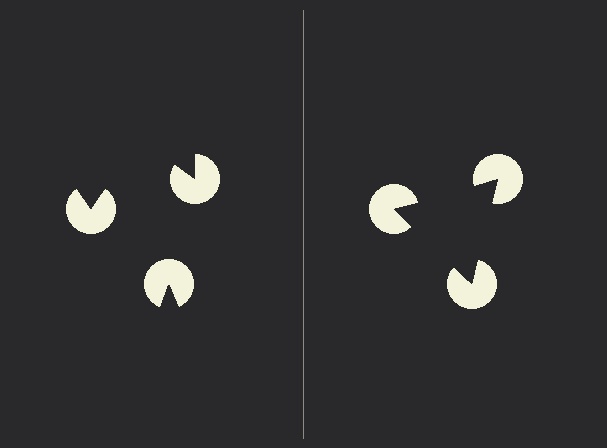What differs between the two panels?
The pac-man discs are positioned identically on both sides; only the wedge orientations differ. On the right they align to a triangle; on the left they are misaligned.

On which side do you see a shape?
An illusory triangle appears on the right side. On the left side the wedge cuts are rotated, so no coherent shape forms.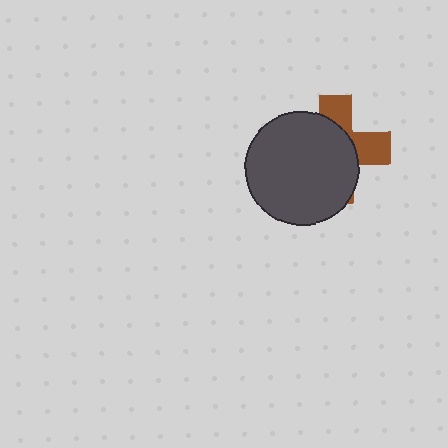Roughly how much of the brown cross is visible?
A small part of it is visible (roughly 36%).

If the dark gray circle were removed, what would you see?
You would see the complete brown cross.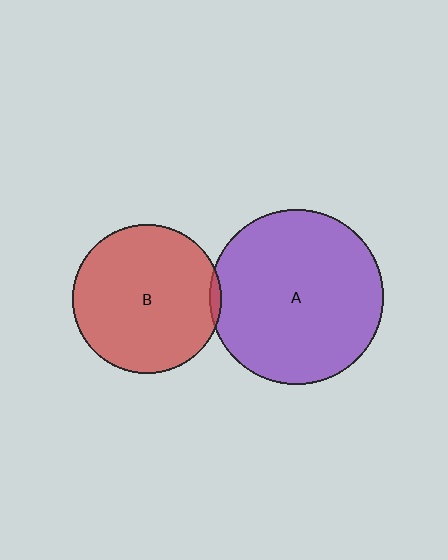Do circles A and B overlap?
Yes.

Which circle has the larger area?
Circle A (purple).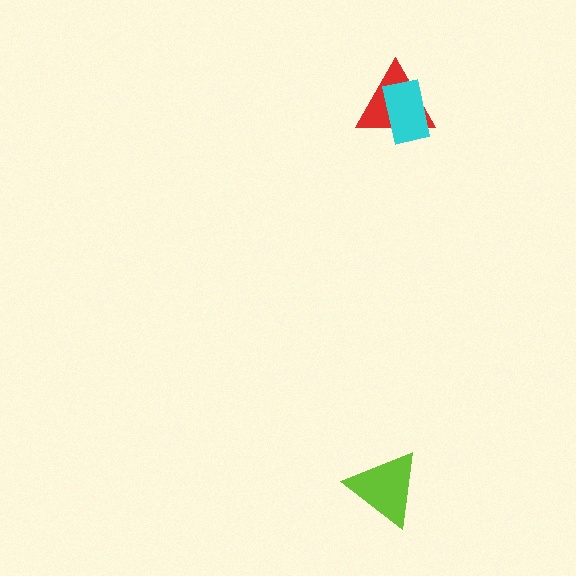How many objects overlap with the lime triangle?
0 objects overlap with the lime triangle.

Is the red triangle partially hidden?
Yes, it is partially covered by another shape.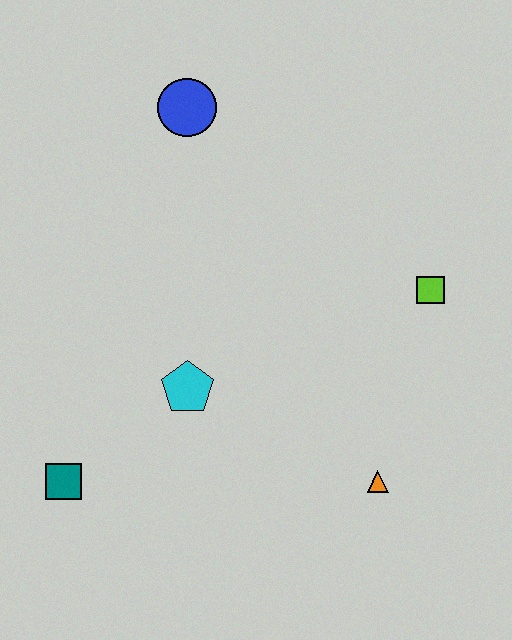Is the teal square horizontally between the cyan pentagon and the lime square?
No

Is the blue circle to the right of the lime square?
No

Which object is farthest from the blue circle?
The orange triangle is farthest from the blue circle.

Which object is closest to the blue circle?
The cyan pentagon is closest to the blue circle.